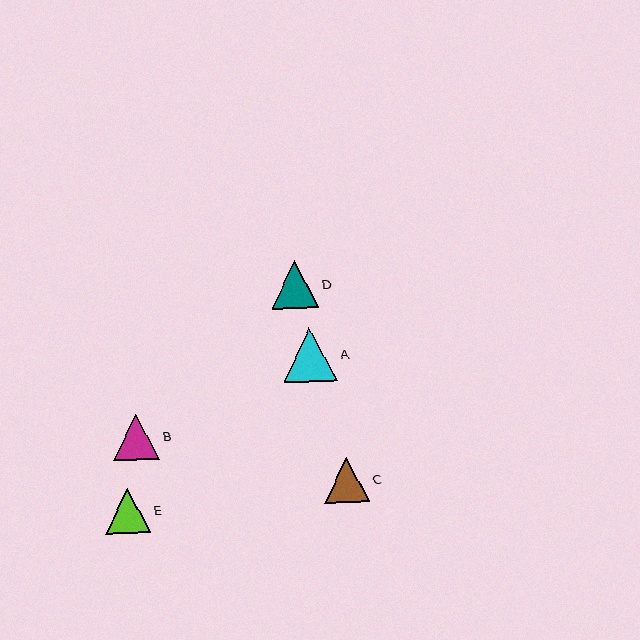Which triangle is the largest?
Triangle A is the largest with a size of approximately 54 pixels.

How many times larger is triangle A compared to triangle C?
Triangle A is approximately 1.2 times the size of triangle C.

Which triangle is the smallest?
Triangle C is the smallest with a size of approximately 45 pixels.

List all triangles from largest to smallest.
From largest to smallest: A, D, B, E, C.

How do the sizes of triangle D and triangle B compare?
Triangle D and triangle B are approximately the same size.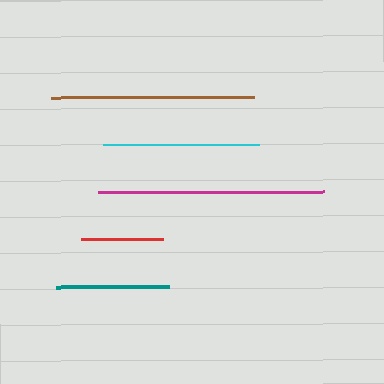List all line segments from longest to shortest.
From longest to shortest: magenta, brown, cyan, teal, red.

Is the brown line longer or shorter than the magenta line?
The magenta line is longer than the brown line.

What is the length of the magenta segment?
The magenta segment is approximately 226 pixels long.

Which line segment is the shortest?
The red line is the shortest at approximately 81 pixels.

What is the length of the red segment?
The red segment is approximately 81 pixels long.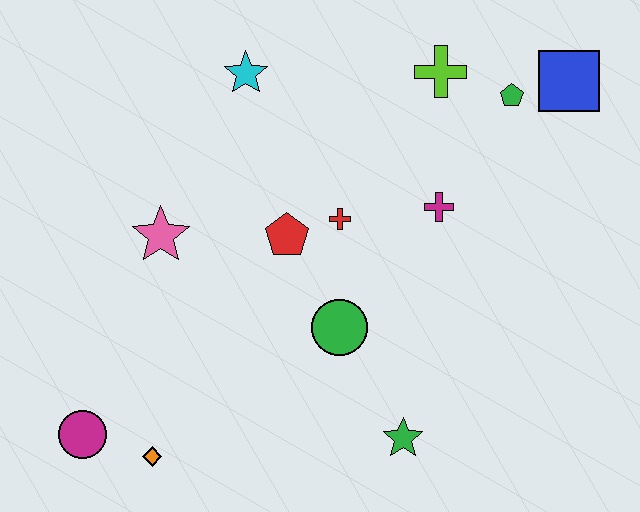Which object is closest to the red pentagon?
The red cross is closest to the red pentagon.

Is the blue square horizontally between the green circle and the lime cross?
No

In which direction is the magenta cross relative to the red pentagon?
The magenta cross is to the right of the red pentagon.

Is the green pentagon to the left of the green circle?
No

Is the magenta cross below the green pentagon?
Yes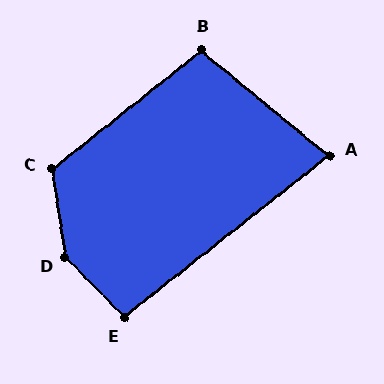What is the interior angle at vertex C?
Approximately 120 degrees (obtuse).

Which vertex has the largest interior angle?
D, at approximately 144 degrees.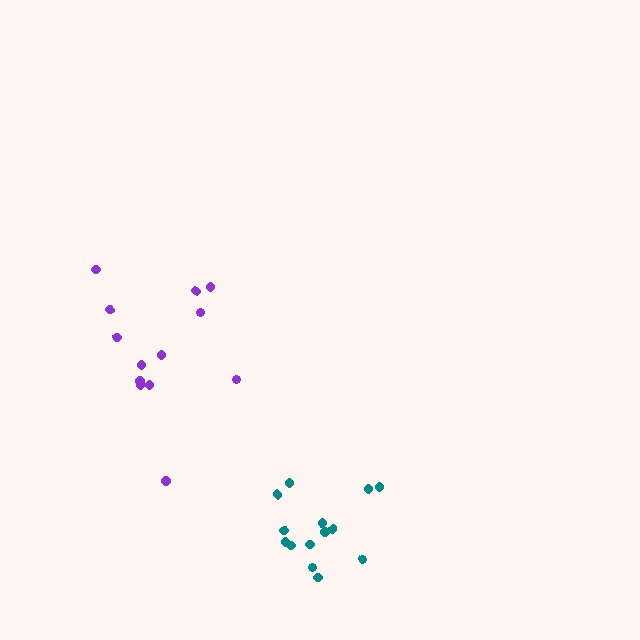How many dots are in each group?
Group 1: 13 dots, Group 2: 14 dots (27 total).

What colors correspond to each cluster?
The clusters are colored: purple, teal.